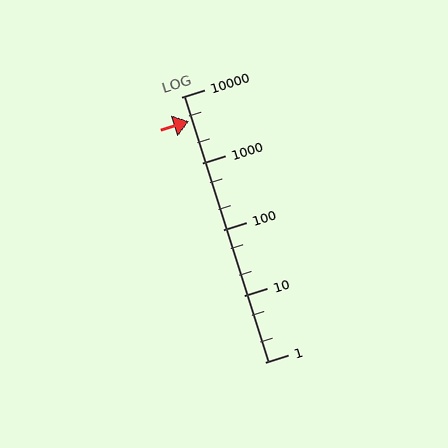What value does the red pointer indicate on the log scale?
The pointer indicates approximately 4300.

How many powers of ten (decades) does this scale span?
The scale spans 4 decades, from 1 to 10000.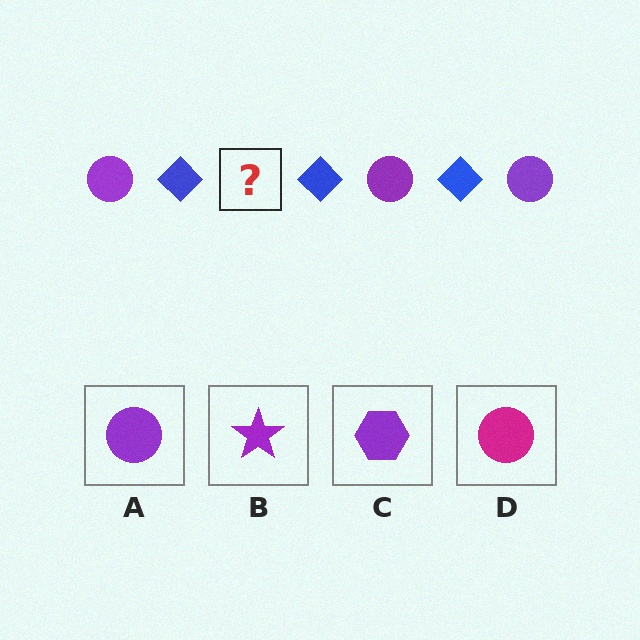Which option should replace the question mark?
Option A.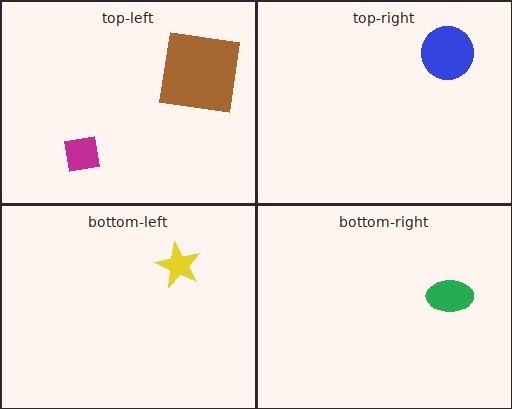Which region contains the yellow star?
The bottom-left region.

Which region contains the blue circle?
The top-right region.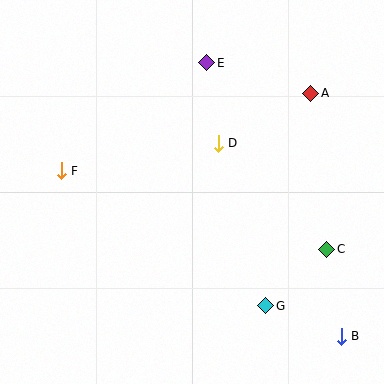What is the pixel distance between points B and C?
The distance between B and C is 88 pixels.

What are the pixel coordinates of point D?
Point D is at (218, 143).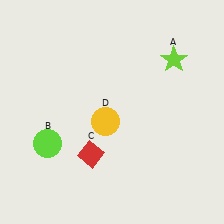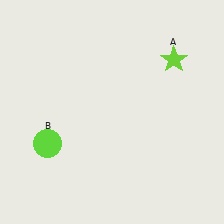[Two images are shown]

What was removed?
The yellow circle (D), the red diamond (C) were removed in Image 2.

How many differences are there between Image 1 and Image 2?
There are 2 differences between the two images.